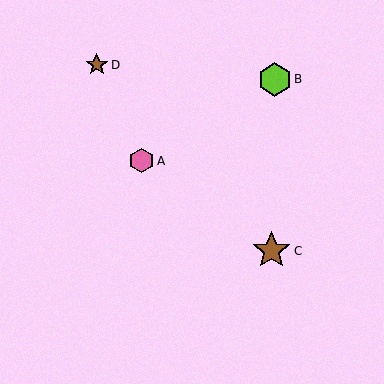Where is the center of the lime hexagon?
The center of the lime hexagon is at (275, 79).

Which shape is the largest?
The brown star (labeled C) is the largest.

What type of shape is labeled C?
Shape C is a brown star.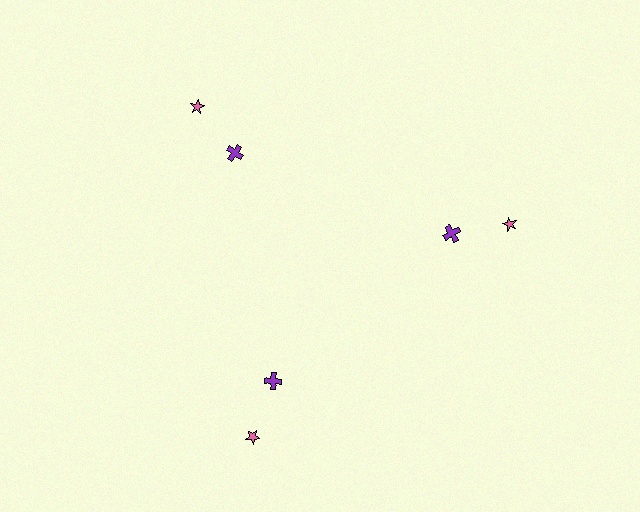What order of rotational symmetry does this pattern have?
This pattern has 3-fold rotational symmetry.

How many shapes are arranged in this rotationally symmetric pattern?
There are 6 shapes, arranged in 3 groups of 2.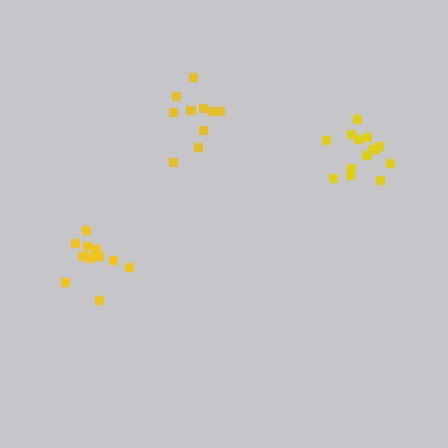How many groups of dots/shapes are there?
There are 3 groups.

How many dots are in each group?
Group 1: 12 dots, Group 2: 10 dots, Group 3: 14 dots (36 total).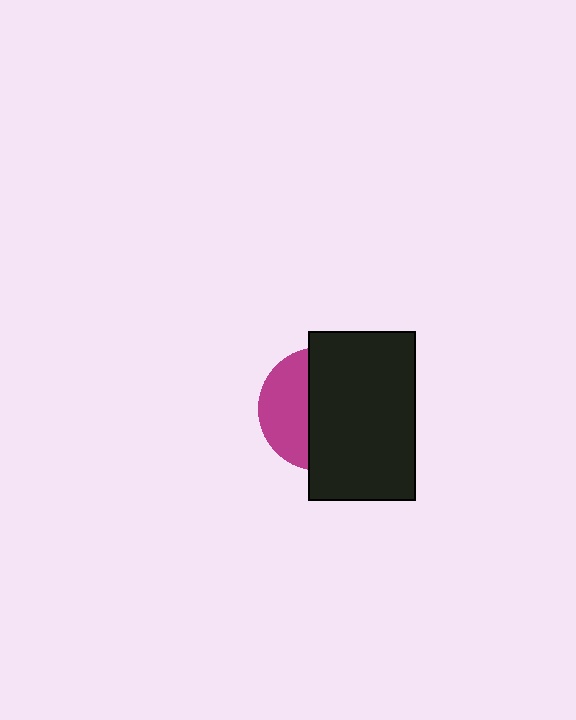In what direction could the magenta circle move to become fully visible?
The magenta circle could move left. That would shift it out from behind the black rectangle entirely.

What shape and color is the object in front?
The object in front is a black rectangle.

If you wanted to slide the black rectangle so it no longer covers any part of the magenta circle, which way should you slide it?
Slide it right — that is the most direct way to separate the two shapes.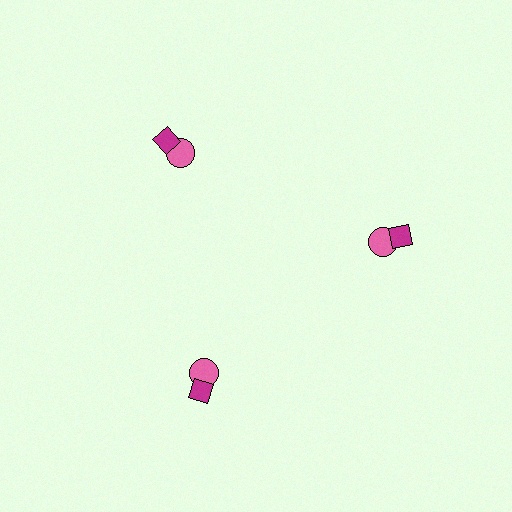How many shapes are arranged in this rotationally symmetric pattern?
There are 6 shapes, arranged in 3 groups of 2.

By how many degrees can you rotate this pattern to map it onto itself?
The pattern maps onto itself every 120 degrees of rotation.